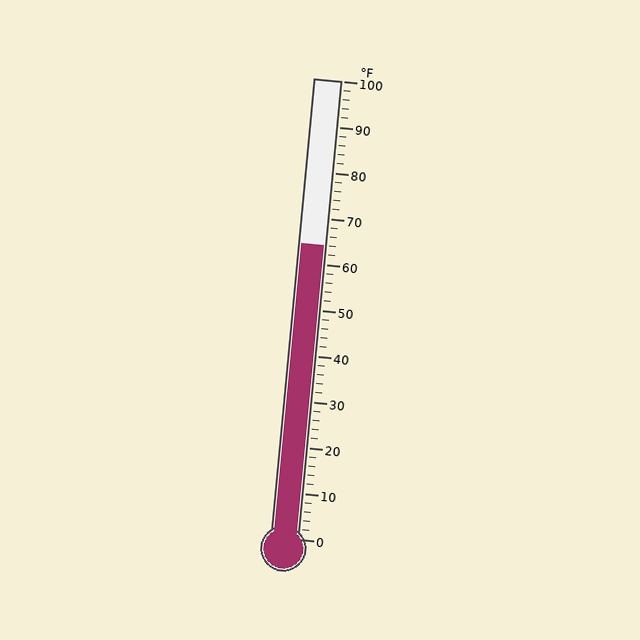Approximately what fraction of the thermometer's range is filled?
The thermometer is filled to approximately 65% of its range.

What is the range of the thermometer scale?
The thermometer scale ranges from 0°F to 100°F.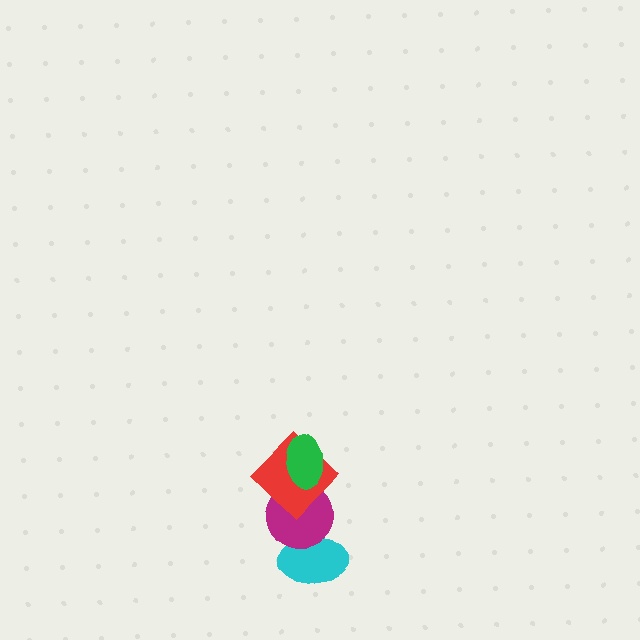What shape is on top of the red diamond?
The green ellipse is on top of the red diamond.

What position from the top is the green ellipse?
The green ellipse is 1st from the top.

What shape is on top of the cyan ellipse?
The magenta circle is on top of the cyan ellipse.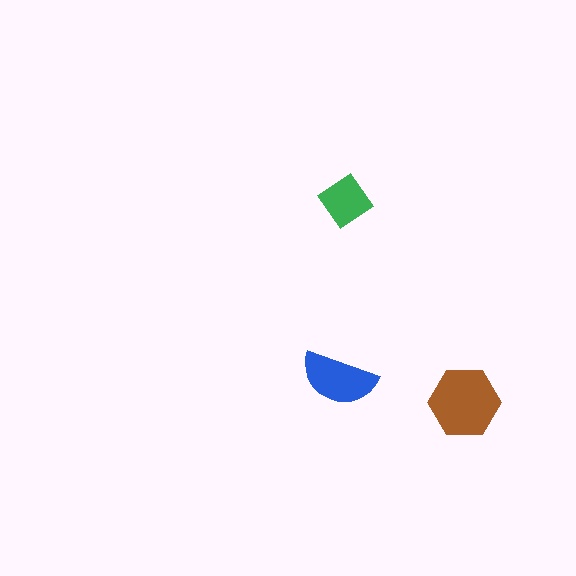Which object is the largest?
The brown hexagon.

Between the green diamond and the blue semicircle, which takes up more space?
The blue semicircle.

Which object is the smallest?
The green diamond.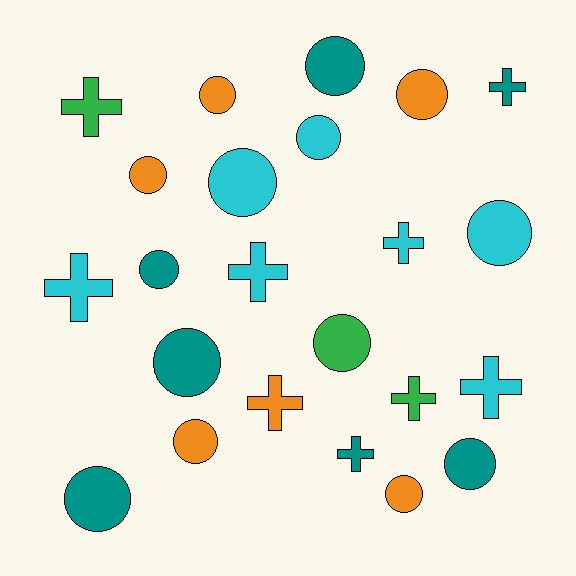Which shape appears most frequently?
Circle, with 14 objects.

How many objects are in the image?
There are 23 objects.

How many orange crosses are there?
There is 1 orange cross.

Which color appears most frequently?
Teal, with 7 objects.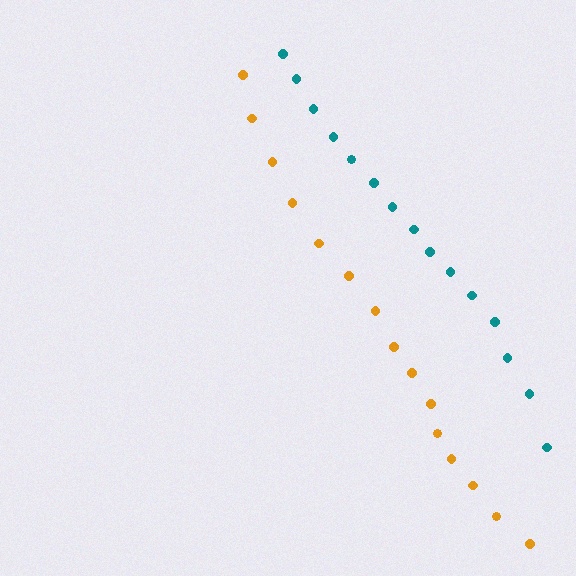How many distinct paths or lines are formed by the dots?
There are 2 distinct paths.